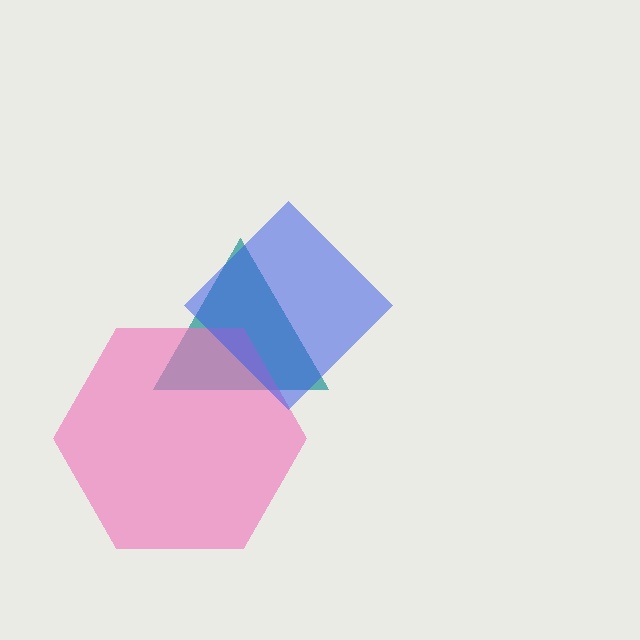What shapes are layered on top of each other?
The layered shapes are: a teal triangle, a pink hexagon, a blue diamond.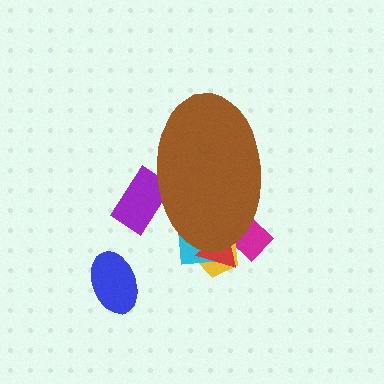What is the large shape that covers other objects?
A brown ellipse.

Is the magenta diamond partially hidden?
Yes, the magenta diamond is partially hidden behind the brown ellipse.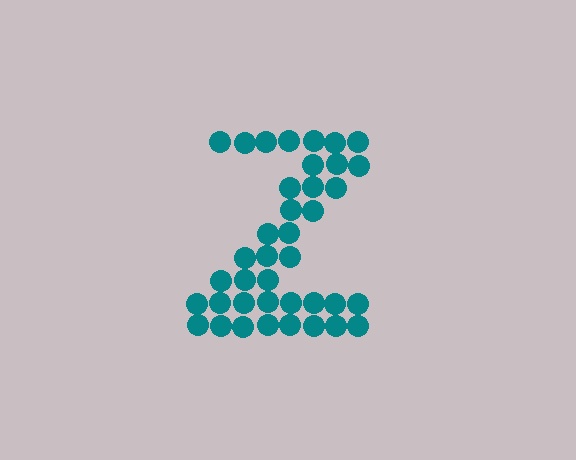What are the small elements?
The small elements are circles.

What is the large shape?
The large shape is the letter Z.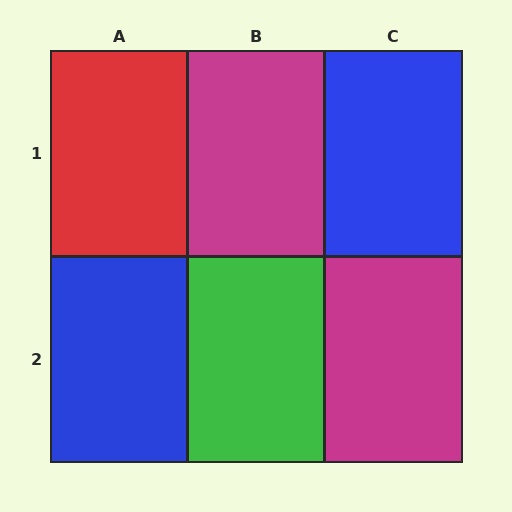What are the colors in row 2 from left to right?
Blue, green, magenta.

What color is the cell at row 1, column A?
Red.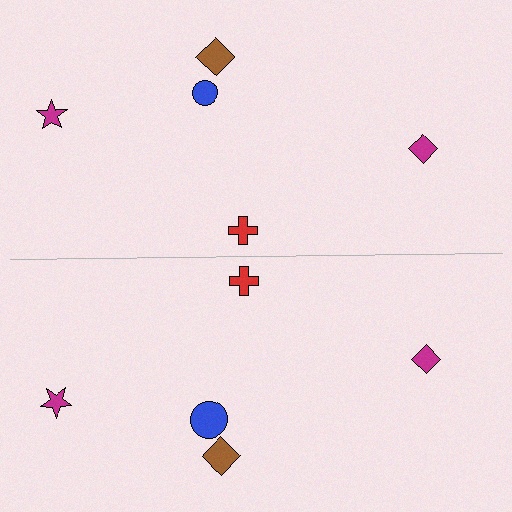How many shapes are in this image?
There are 10 shapes in this image.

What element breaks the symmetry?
The blue circle on the bottom side has a different size than its mirror counterpart.